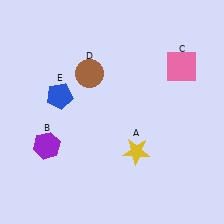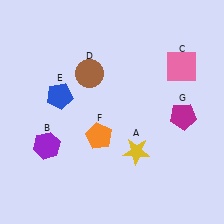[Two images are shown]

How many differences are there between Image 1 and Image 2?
There are 2 differences between the two images.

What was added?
An orange pentagon (F), a magenta pentagon (G) were added in Image 2.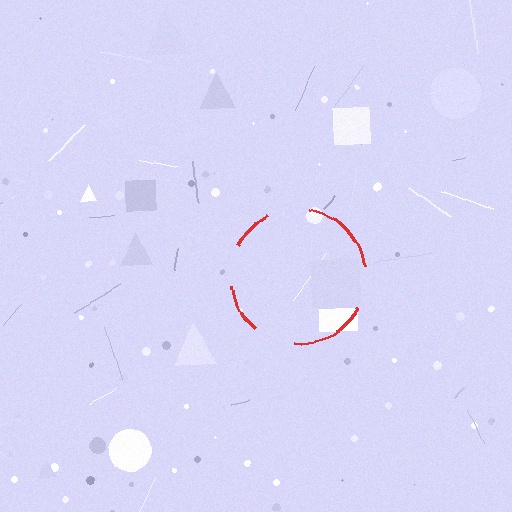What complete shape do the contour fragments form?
The contour fragments form a circle.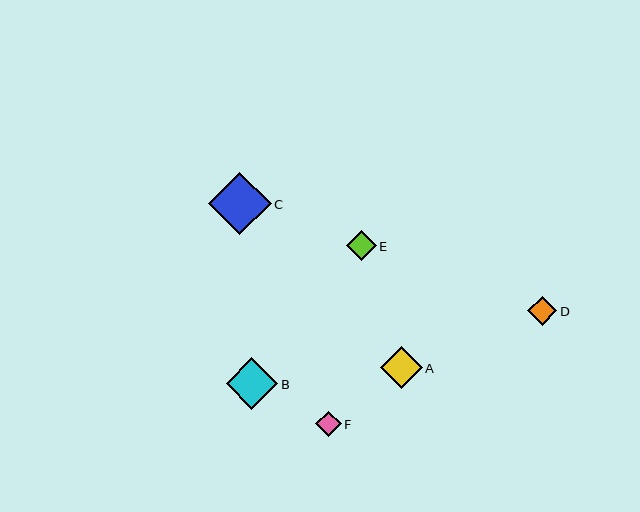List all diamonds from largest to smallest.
From largest to smallest: C, B, A, E, D, F.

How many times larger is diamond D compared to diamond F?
Diamond D is approximately 1.2 times the size of diamond F.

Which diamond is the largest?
Diamond C is the largest with a size of approximately 62 pixels.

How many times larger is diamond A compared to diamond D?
Diamond A is approximately 1.4 times the size of diamond D.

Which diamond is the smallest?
Diamond F is the smallest with a size of approximately 25 pixels.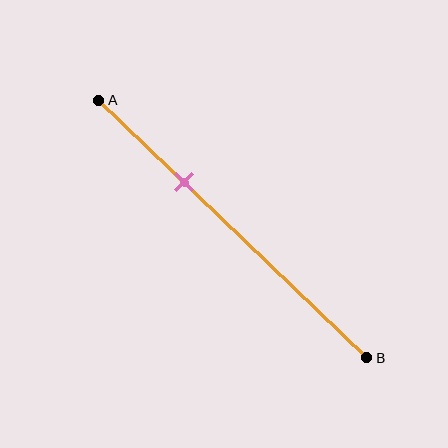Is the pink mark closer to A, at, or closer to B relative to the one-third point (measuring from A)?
The pink mark is approximately at the one-third point of segment AB.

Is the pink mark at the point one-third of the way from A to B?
Yes, the mark is approximately at the one-third point.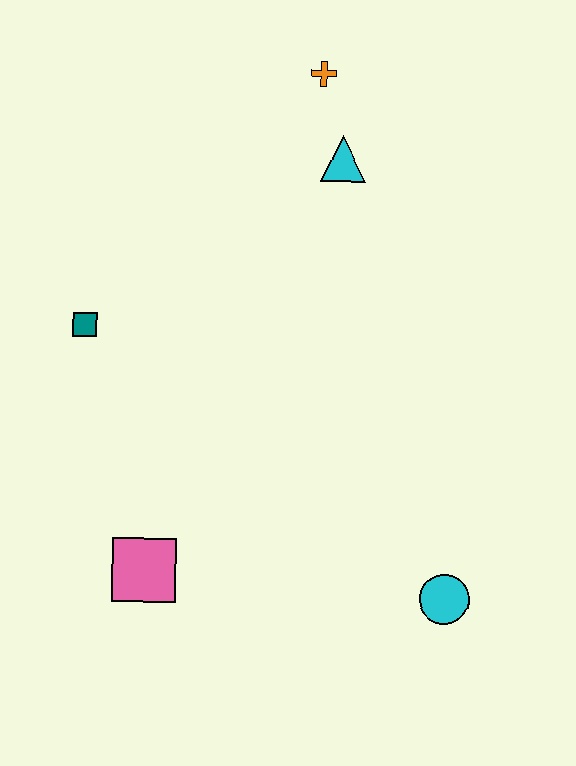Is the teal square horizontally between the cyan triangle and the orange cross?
No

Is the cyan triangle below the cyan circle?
No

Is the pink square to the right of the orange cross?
No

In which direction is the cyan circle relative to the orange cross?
The cyan circle is below the orange cross.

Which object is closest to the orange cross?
The cyan triangle is closest to the orange cross.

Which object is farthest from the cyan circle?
The orange cross is farthest from the cyan circle.